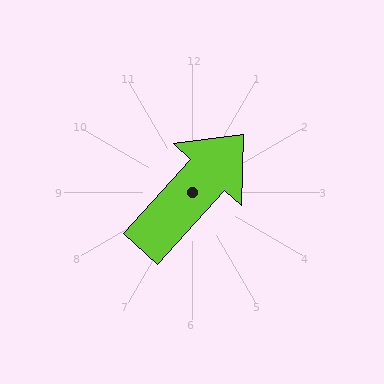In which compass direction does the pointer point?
Northeast.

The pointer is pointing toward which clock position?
Roughly 1 o'clock.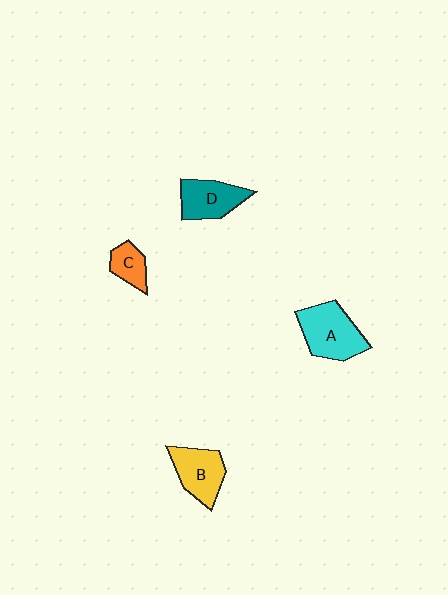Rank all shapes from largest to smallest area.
From largest to smallest: A (cyan), B (yellow), D (teal), C (orange).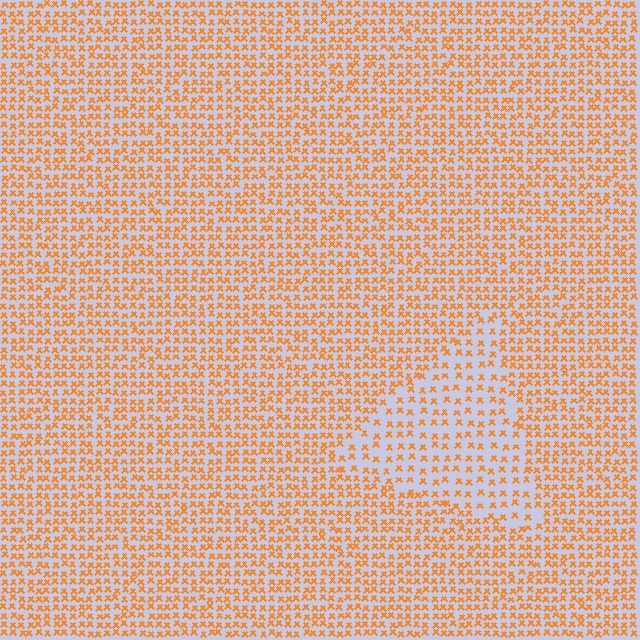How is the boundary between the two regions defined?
The boundary is defined by a change in element density (approximately 1.8x ratio). All elements are the same color, size, and shape.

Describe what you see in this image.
The image contains small orange elements arranged at two different densities. A triangle-shaped region is visible where the elements are less densely packed than the surrounding area.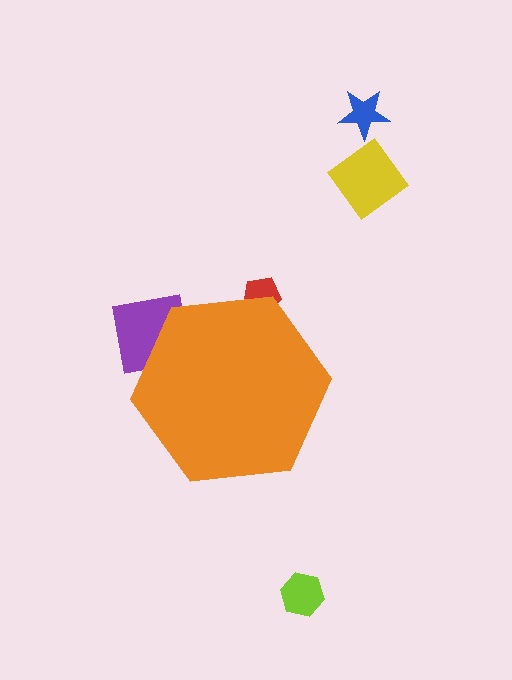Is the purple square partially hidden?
Yes, the purple square is partially hidden behind the orange hexagon.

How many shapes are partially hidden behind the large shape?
2 shapes are partially hidden.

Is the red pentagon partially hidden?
Yes, the red pentagon is partially hidden behind the orange hexagon.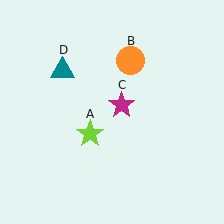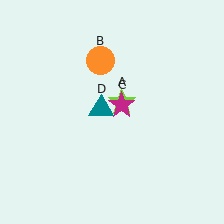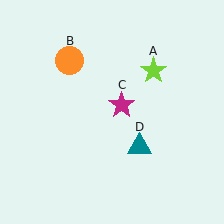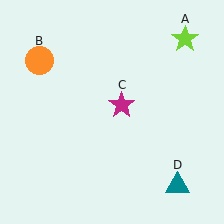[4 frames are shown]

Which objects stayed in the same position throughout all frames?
Magenta star (object C) remained stationary.